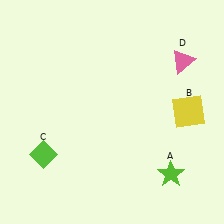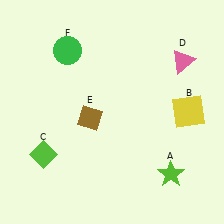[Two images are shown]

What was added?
A brown diamond (E), a green circle (F) were added in Image 2.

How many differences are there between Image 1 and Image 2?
There are 2 differences between the two images.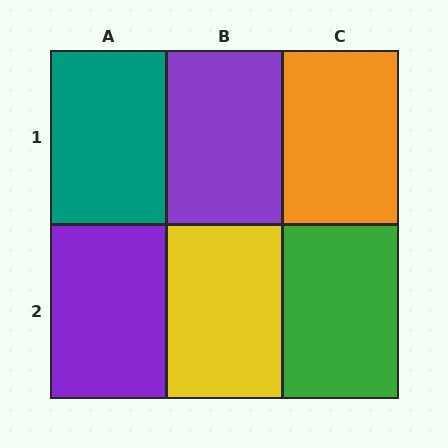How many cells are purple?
2 cells are purple.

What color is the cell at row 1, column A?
Teal.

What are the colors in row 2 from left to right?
Purple, yellow, green.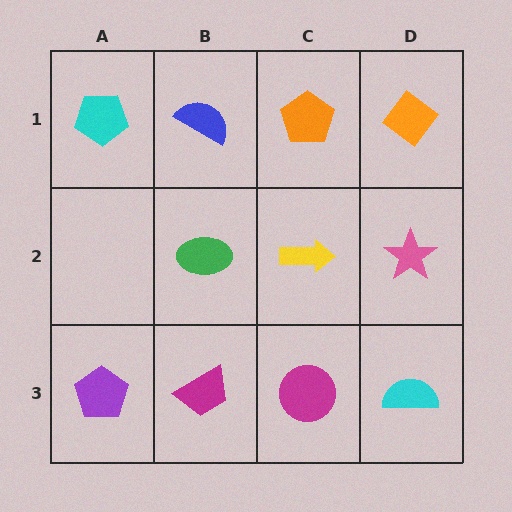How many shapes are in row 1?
4 shapes.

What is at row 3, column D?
A cyan semicircle.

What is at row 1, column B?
A blue semicircle.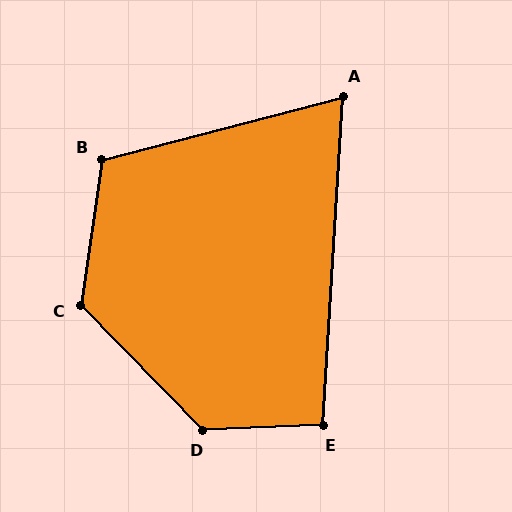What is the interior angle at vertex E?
Approximately 96 degrees (obtuse).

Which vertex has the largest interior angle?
D, at approximately 132 degrees.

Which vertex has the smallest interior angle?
A, at approximately 72 degrees.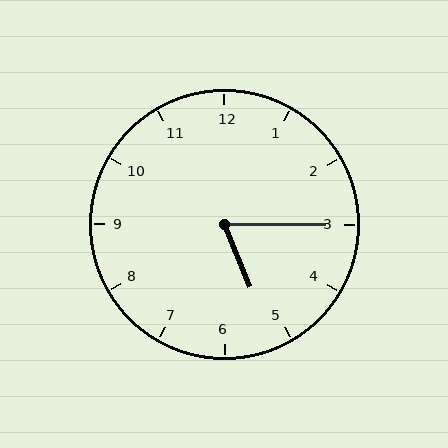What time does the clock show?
5:15.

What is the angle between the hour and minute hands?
Approximately 68 degrees.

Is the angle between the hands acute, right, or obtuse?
It is acute.